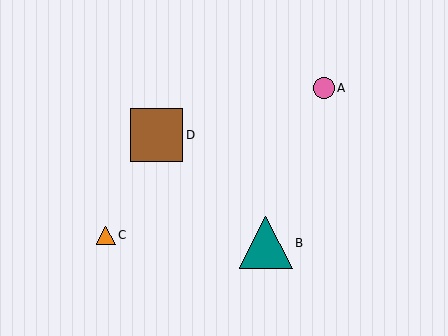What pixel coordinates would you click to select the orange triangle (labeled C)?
Click at (106, 235) to select the orange triangle C.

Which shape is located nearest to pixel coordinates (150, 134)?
The brown square (labeled D) at (157, 135) is nearest to that location.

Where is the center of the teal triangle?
The center of the teal triangle is at (266, 243).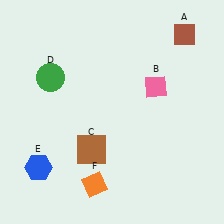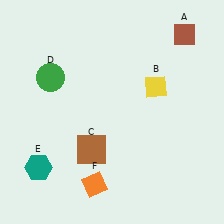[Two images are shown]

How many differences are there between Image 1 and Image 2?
There are 2 differences between the two images.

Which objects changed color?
B changed from pink to yellow. E changed from blue to teal.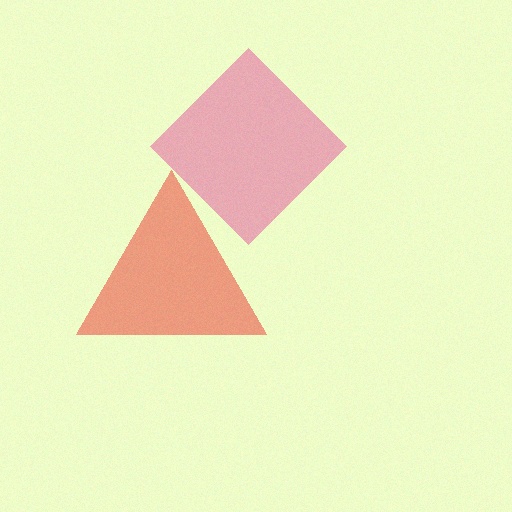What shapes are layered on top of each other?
The layered shapes are: a red triangle, a pink diamond.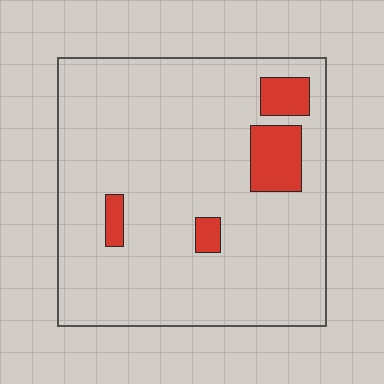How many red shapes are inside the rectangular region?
4.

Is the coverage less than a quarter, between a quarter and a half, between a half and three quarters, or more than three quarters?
Less than a quarter.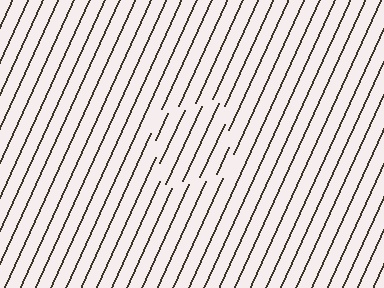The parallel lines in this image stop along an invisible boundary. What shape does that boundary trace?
An illusory square. The interior of the shape contains the same grating, shifted by half a period — the contour is defined by the phase discontinuity where line-ends from the inner and outer gratings abut.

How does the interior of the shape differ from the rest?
The interior of the shape contains the same grating, shifted by half a period — the contour is defined by the phase discontinuity where line-ends from the inner and outer gratings abut.